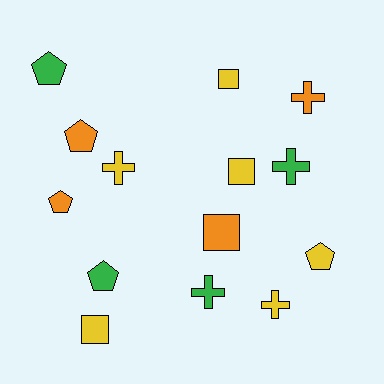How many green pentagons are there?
There are 2 green pentagons.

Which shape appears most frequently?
Cross, with 5 objects.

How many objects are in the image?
There are 14 objects.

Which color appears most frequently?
Yellow, with 6 objects.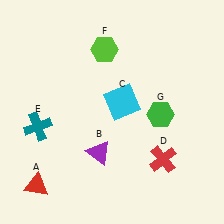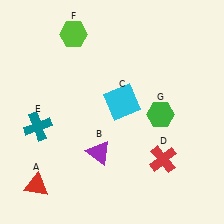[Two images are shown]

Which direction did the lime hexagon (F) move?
The lime hexagon (F) moved left.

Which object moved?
The lime hexagon (F) moved left.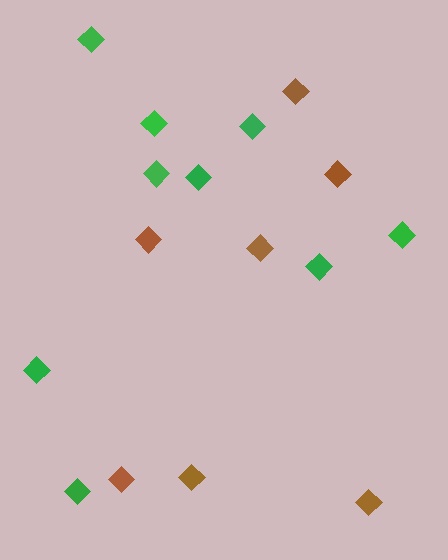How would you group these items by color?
There are 2 groups: one group of brown diamonds (7) and one group of green diamonds (9).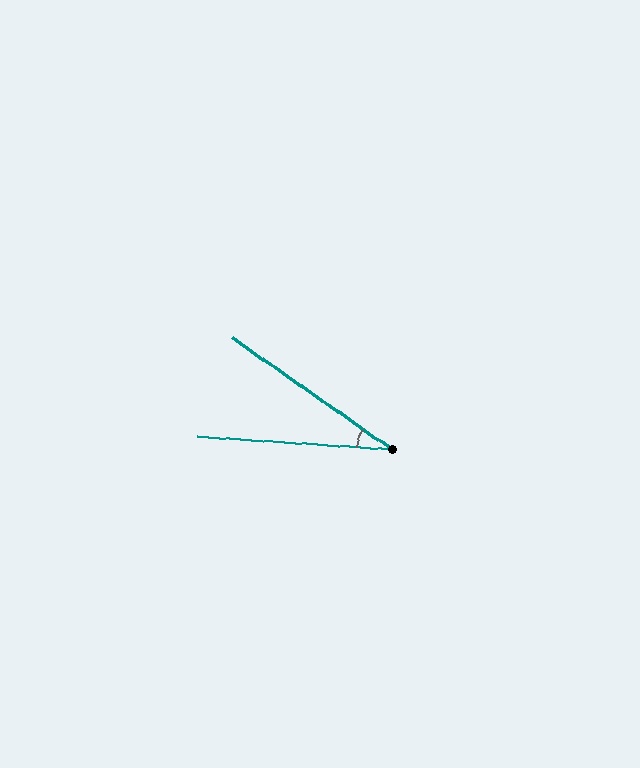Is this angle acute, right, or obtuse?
It is acute.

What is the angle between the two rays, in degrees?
Approximately 31 degrees.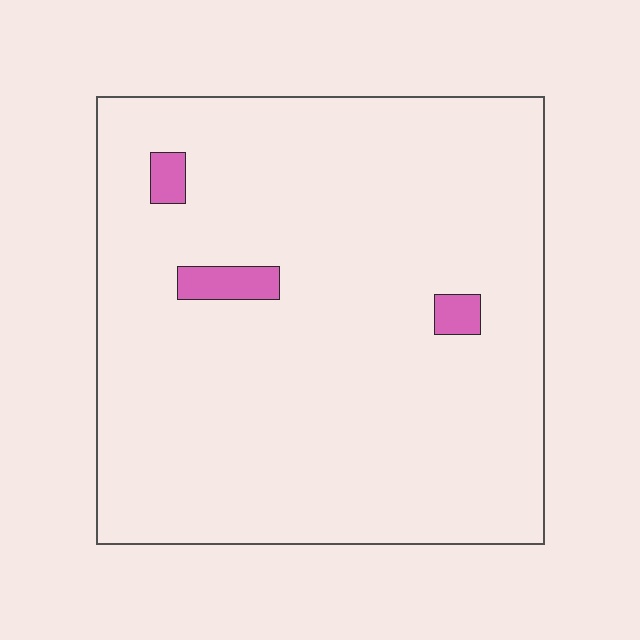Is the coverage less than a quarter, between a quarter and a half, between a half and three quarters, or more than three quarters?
Less than a quarter.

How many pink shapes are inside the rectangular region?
3.